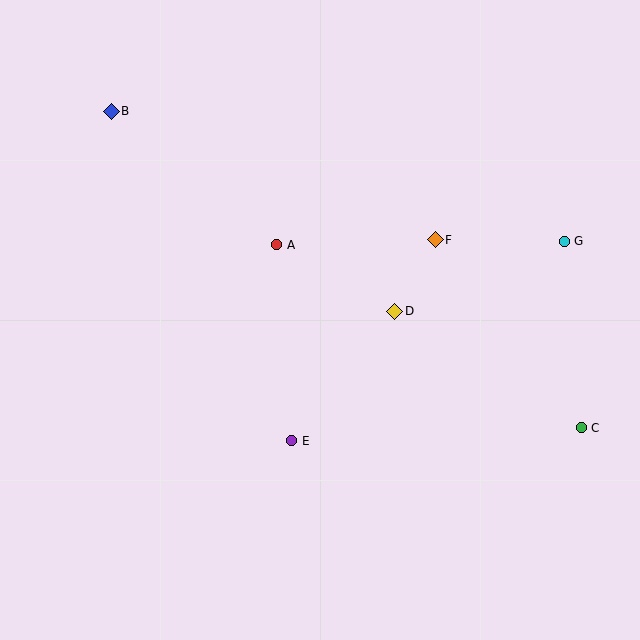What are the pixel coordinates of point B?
Point B is at (111, 111).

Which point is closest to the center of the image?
Point D at (395, 311) is closest to the center.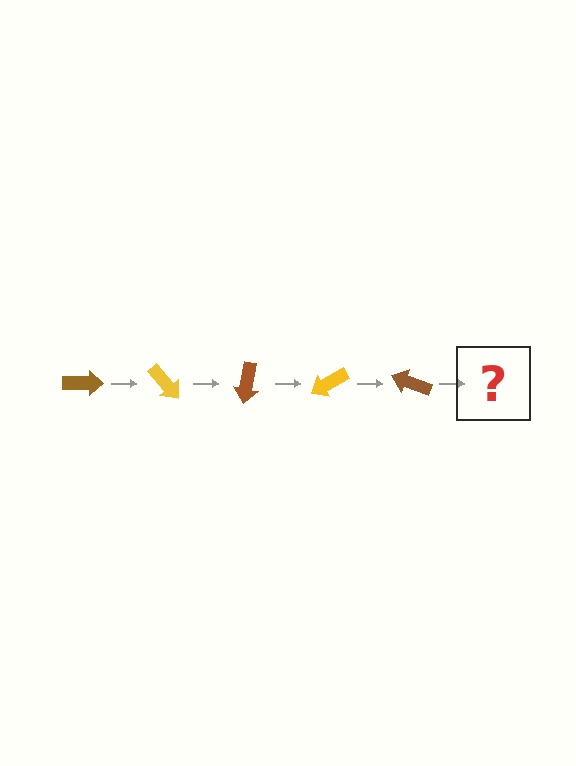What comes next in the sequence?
The next element should be a yellow arrow, rotated 250 degrees from the start.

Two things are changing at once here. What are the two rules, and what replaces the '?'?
The two rules are that it rotates 50 degrees each step and the color cycles through brown and yellow. The '?' should be a yellow arrow, rotated 250 degrees from the start.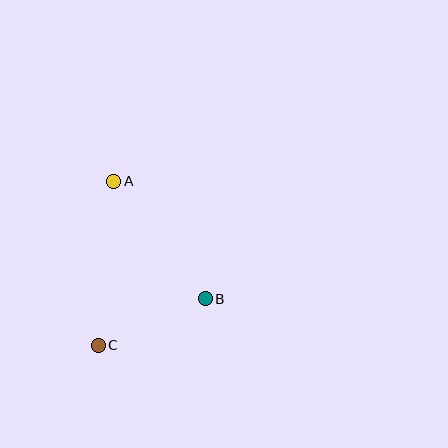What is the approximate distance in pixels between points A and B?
The distance between A and B is approximately 149 pixels.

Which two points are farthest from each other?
Points A and C are farthest from each other.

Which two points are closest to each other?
Points B and C are closest to each other.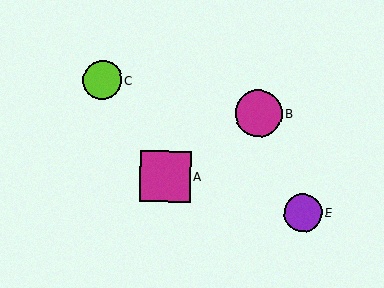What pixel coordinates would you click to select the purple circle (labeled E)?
Click at (303, 213) to select the purple circle E.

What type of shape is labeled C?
Shape C is a lime circle.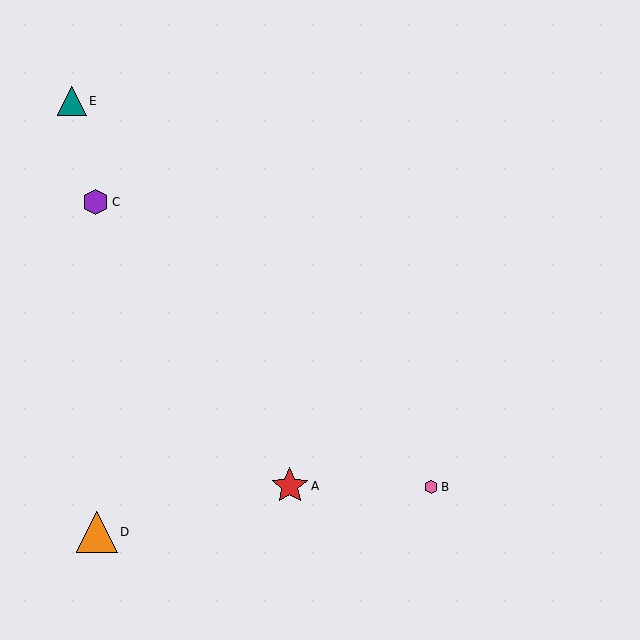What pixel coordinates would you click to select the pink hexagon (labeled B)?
Click at (431, 487) to select the pink hexagon B.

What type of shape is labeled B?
Shape B is a pink hexagon.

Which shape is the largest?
The orange triangle (labeled D) is the largest.